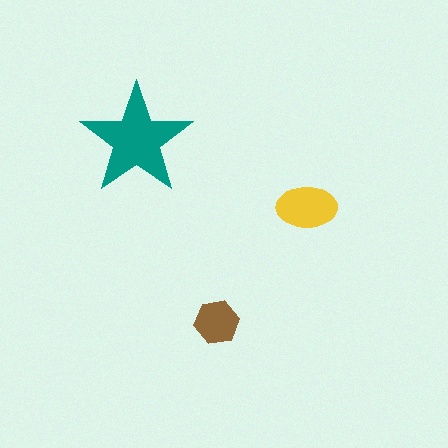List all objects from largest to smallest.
The teal star, the yellow ellipse, the brown hexagon.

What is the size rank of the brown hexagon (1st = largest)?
3rd.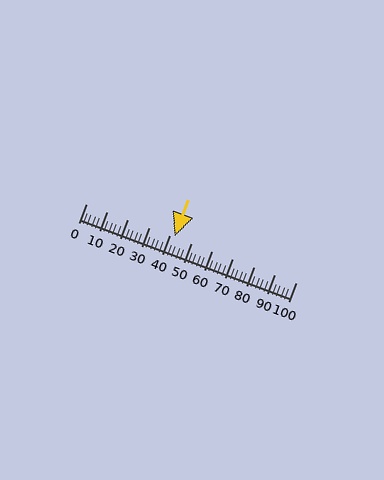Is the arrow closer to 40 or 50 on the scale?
The arrow is closer to 40.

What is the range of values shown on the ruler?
The ruler shows values from 0 to 100.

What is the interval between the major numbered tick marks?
The major tick marks are spaced 10 units apart.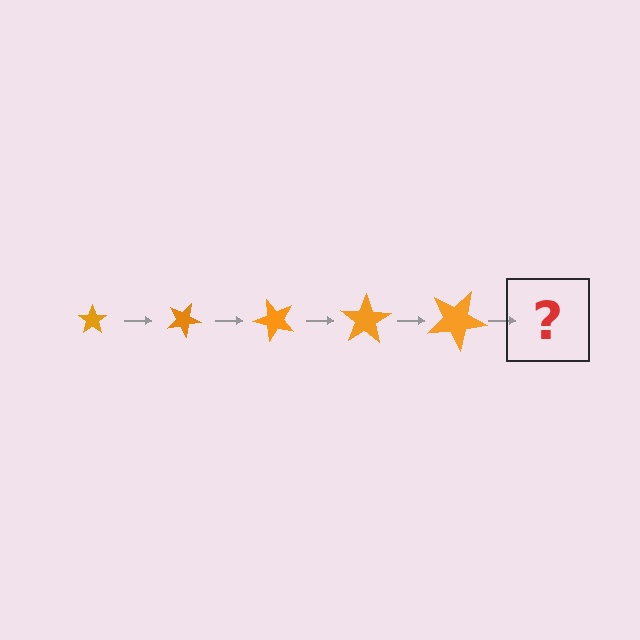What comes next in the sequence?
The next element should be a star, larger than the previous one and rotated 125 degrees from the start.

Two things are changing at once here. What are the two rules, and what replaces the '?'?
The two rules are that the star grows larger each step and it rotates 25 degrees each step. The '?' should be a star, larger than the previous one and rotated 125 degrees from the start.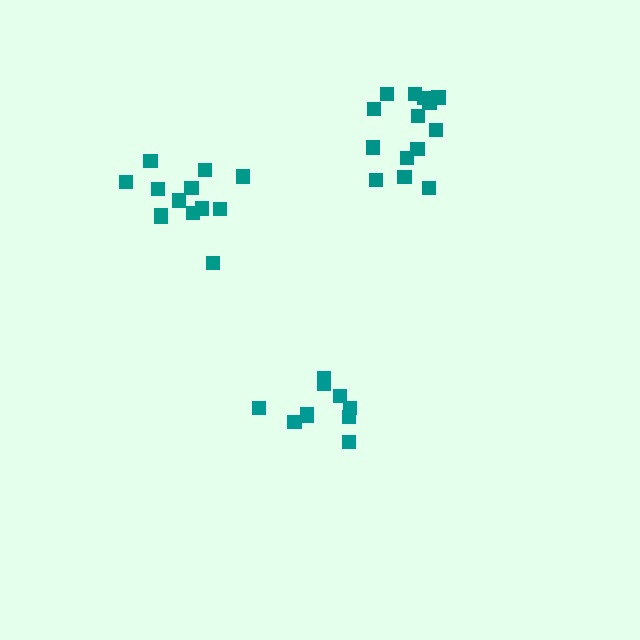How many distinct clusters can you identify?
There are 3 distinct clusters.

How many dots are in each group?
Group 1: 10 dots, Group 2: 14 dots, Group 3: 13 dots (37 total).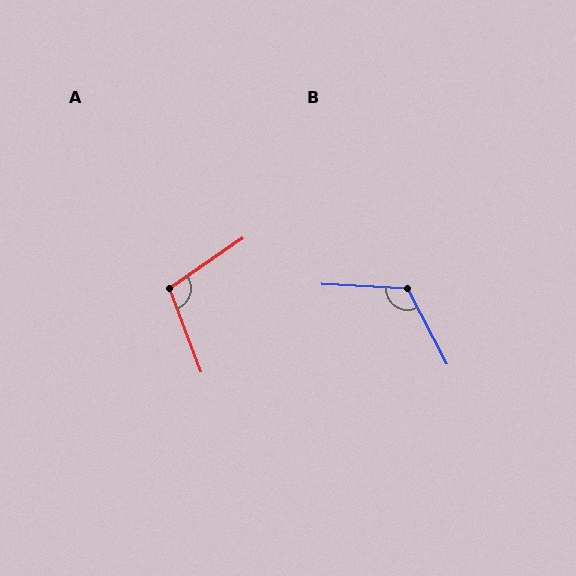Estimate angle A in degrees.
Approximately 104 degrees.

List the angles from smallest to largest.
A (104°), B (120°).